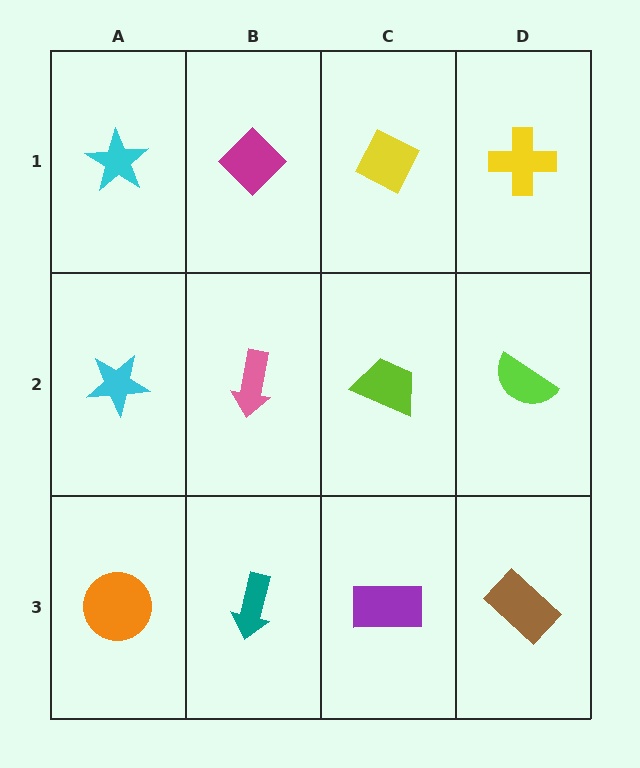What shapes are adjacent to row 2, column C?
A yellow diamond (row 1, column C), a purple rectangle (row 3, column C), a pink arrow (row 2, column B), a lime semicircle (row 2, column D).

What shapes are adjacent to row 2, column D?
A yellow cross (row 1, column D), a brown rectangle (row 3, column D), a lime trapezoid (row 2, column C).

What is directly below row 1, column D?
A lime semicircle.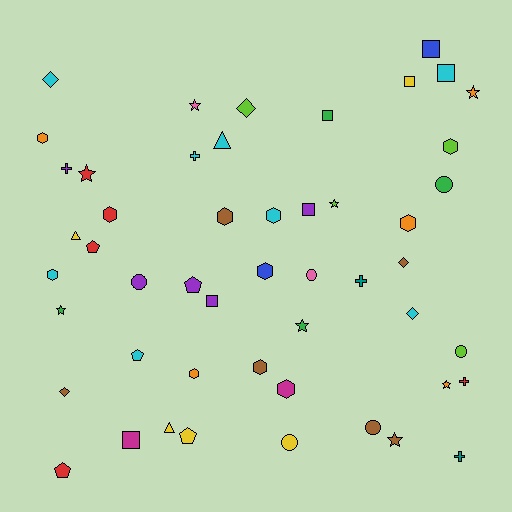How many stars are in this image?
There are 8 stars.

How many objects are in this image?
There are 50 objects.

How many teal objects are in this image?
There are 2 teal objects.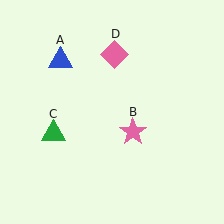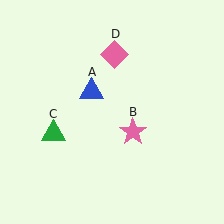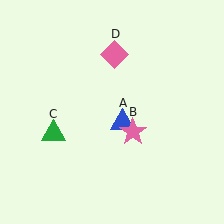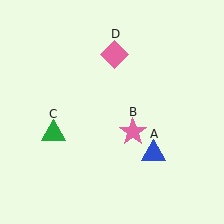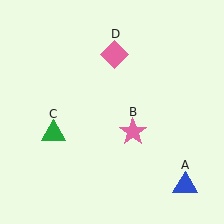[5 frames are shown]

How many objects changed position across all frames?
1 object changed position: blue triangle (object A).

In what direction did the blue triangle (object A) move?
The blue triangle (object A) moved down and to the right.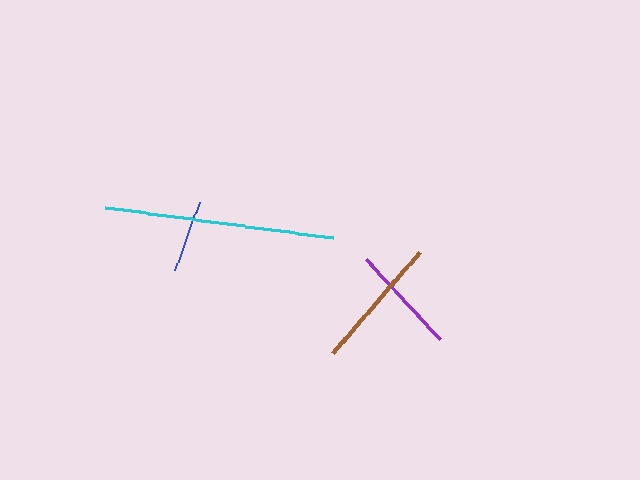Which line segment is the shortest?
The blue line is the shortest at approximately 73 pixels.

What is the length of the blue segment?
The blue segment is approximately 73 pixels long.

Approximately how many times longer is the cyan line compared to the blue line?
The cyan line is approximately 3.2 times the length of the blue line.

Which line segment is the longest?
The cyan line is the longest at approximately 230 pixels.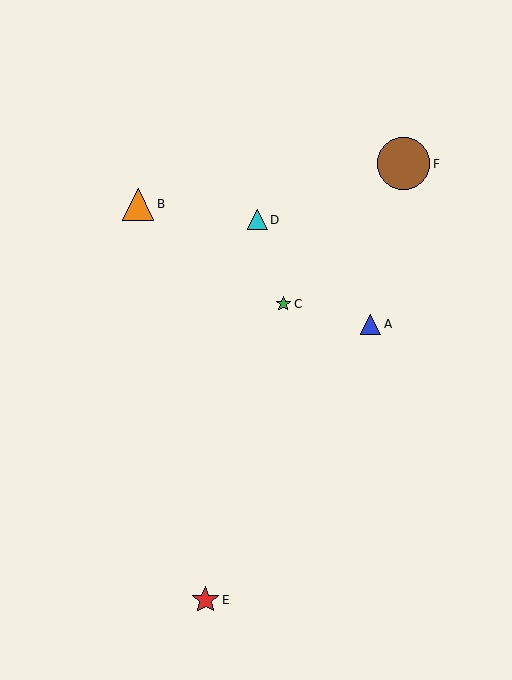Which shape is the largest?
The brown circle (labeled F) is the largest.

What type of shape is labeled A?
Shape A is a blue triangle.